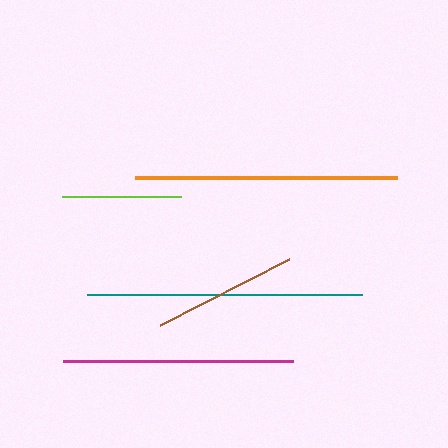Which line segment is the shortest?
The lime line is the shortest at approximately 119 pixels.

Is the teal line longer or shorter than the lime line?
The teal line is longer than the lime line.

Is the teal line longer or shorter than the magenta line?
The teal line is longer than the magenta line.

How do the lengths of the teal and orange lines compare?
The teal and orange lines are approximately the same length.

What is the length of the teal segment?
The teal segment is approximately 274 pixels long.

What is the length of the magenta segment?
The magenta segment is approximately 230 pixels long.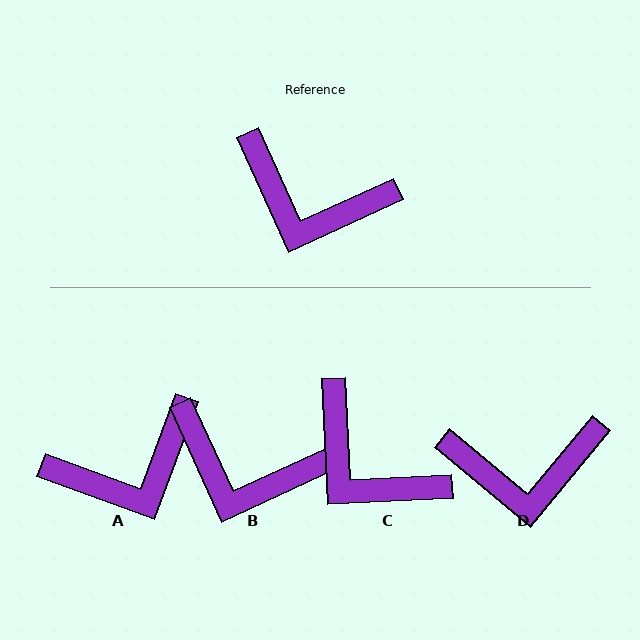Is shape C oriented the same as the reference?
No, it is off by about 22 degrees.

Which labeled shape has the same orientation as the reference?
B.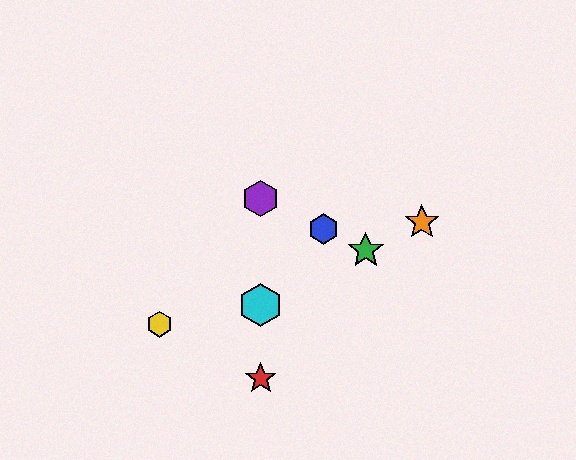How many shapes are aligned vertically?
3 shapes (the red star, the purple hexagon, the cyan hexagon) are aligned vertically.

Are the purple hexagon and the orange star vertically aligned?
No, the purple hexagon is at x≈261 and the orange star is at x≈422.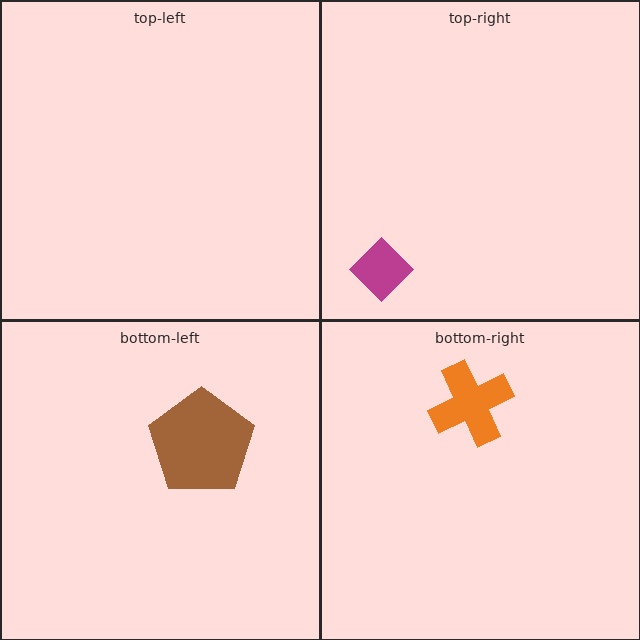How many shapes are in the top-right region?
1.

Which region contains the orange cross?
The bottom-right region.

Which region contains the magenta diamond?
The top-right region.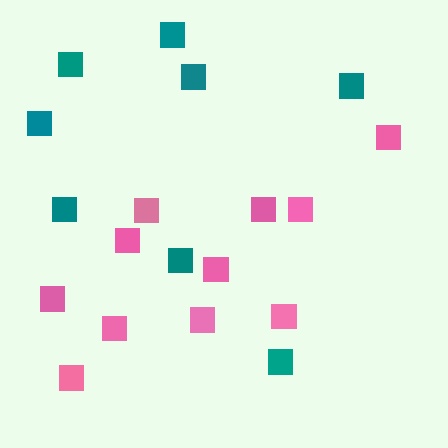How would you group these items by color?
There are 2 groups: one group of pink squares (11) and one group of teal squares (8).